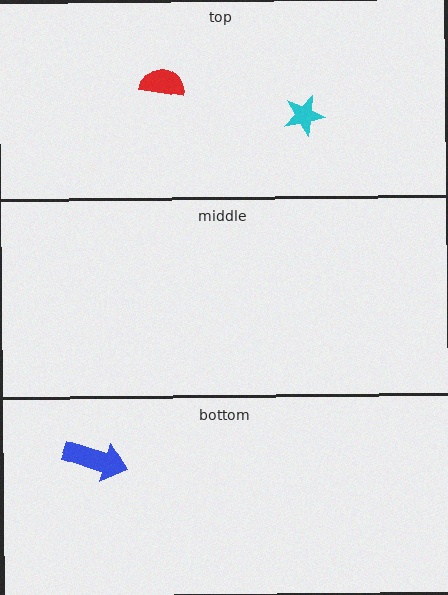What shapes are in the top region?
The cyan star, the red semicircle.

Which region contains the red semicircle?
The top region.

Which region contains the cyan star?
The top region.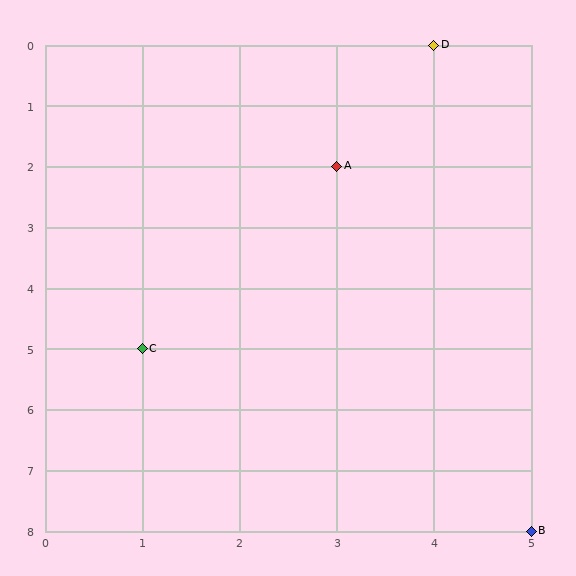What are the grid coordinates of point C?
Point C is at grid coordinates (1, 5).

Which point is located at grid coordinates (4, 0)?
Point D is at (4, 0).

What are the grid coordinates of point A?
Point A is at grid coordinates (3, 2).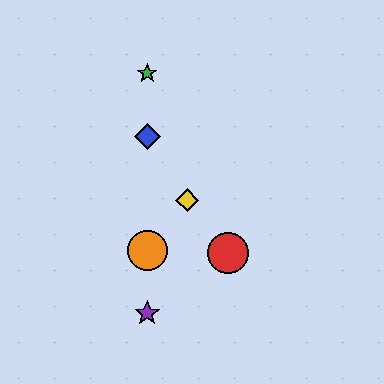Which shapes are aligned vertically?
The blue diamond, the green star, the purple star, the orange circle are aligned vertically.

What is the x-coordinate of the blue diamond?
The blue diamond is at x≈147.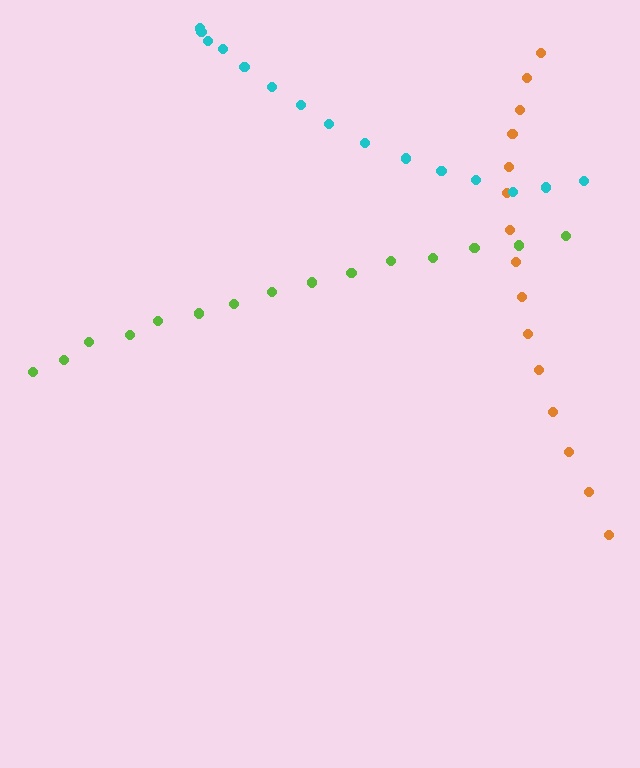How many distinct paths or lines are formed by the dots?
There are 3 distinct paths.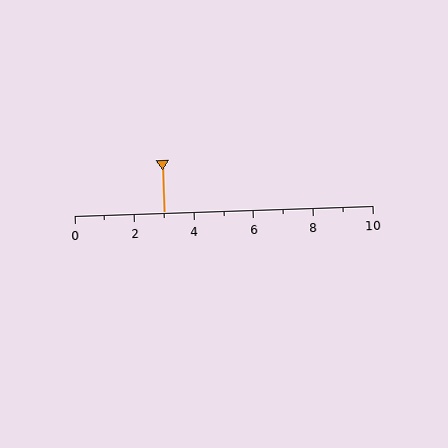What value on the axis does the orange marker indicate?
The marker indicates approximately 3.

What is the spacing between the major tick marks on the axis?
The major ticks are spaced 2 apart.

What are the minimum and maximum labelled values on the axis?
The axis runs from 0 to 10.